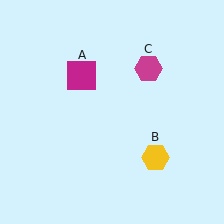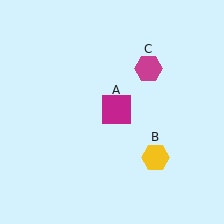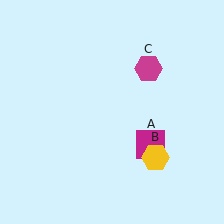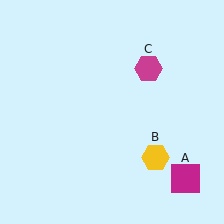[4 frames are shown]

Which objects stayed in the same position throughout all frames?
Yellow hexagon (object B) and magenta hexagon (object C) remained stationary.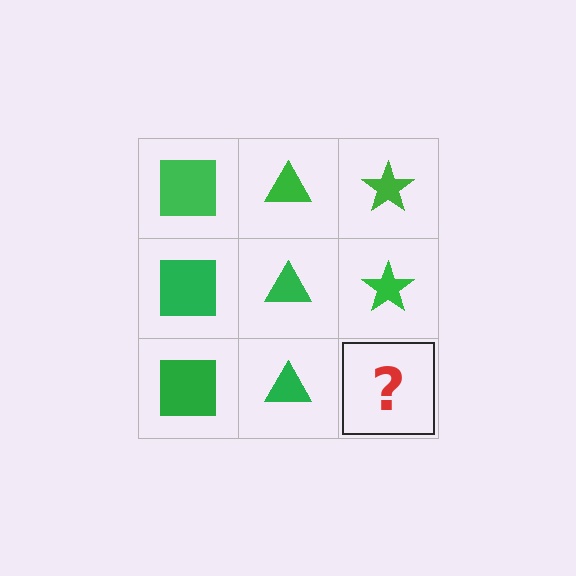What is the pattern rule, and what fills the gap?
The rule is that each column has a consistent shape. The gap should be filled with a green star.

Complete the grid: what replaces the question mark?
The question mark should be replaced with a green star.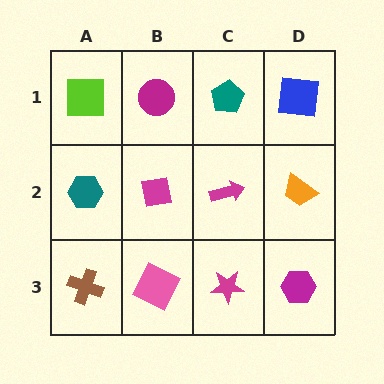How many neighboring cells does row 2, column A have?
3.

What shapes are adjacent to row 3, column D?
An orange trapezoid (row 2, column D), a magenta star (row 3, column C).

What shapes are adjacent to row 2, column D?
A blue square (row 1, column D), a magenta hexagon (row 3, column D), a magenta arrow (row 2, column C).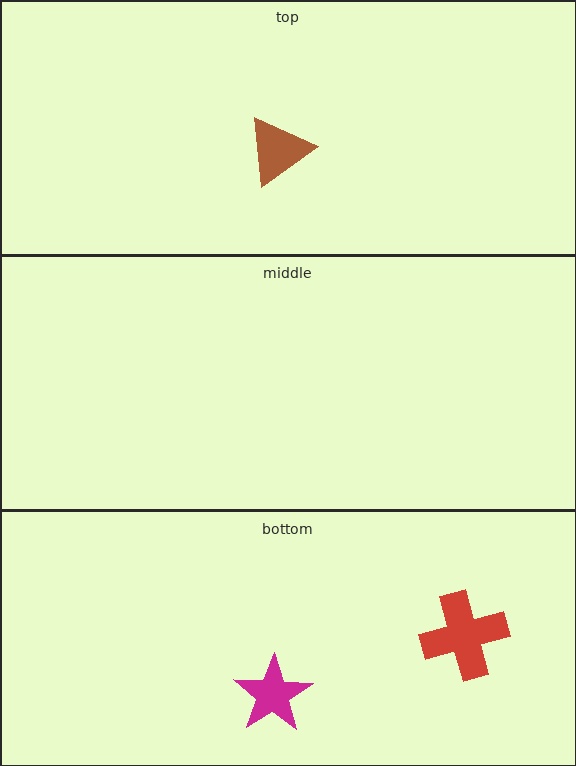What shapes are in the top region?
The brown triangle.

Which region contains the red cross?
The bottom region.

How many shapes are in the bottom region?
2.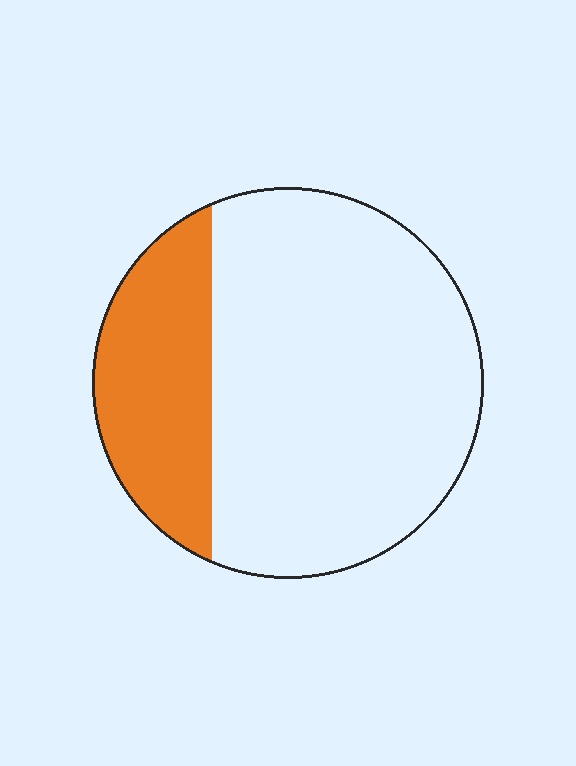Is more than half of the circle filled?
No.